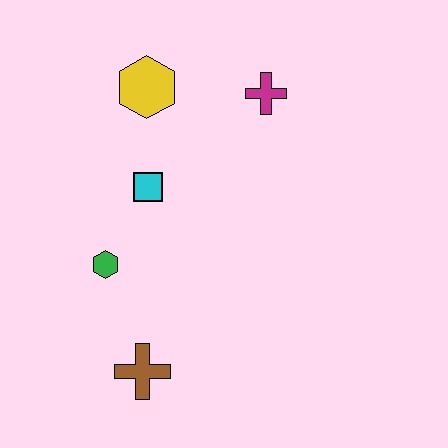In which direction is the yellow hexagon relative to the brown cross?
The yellow hexagon is above the brown cross.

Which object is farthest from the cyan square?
The brown cross is farthest from the cyan square.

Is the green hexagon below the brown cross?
No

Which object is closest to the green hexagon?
The cyan square is closest to the green hexagon.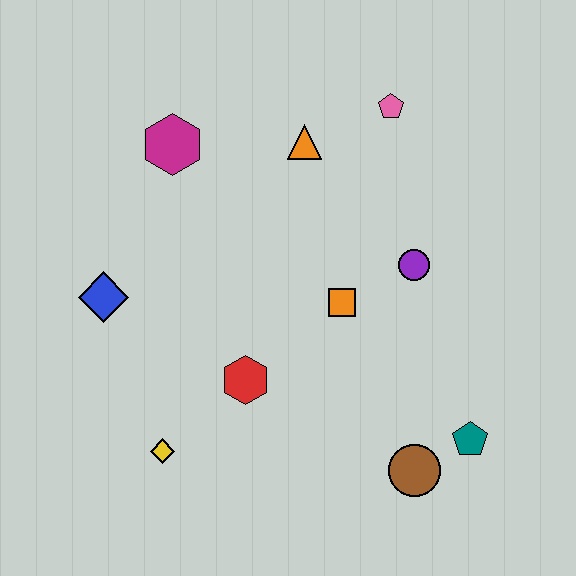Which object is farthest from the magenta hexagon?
The teal pentagon is farthest from the magenta hexagon.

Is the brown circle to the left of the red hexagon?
No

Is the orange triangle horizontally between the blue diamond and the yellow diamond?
No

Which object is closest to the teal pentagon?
The brown circle is closest to the teal pentagon.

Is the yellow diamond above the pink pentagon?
No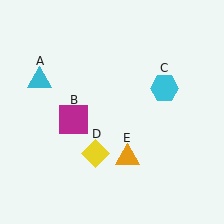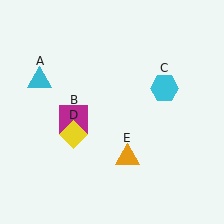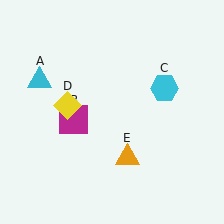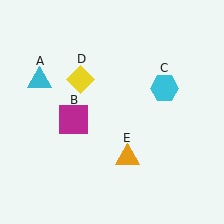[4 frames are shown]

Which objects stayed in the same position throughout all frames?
Cyan triangle (object A) and magenta square (object B) and cyan hexagon (object C) and orange triangle (object E) remained stationary.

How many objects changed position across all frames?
1 object changed position: yellow diamond (object D).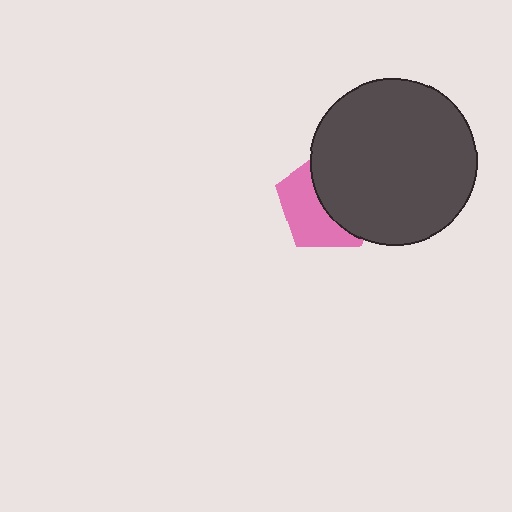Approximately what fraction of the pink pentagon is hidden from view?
Roughly 54% of the pink pentagon is hidden behind the dark gray circle.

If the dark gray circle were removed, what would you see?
You would see the complete pink pentagon.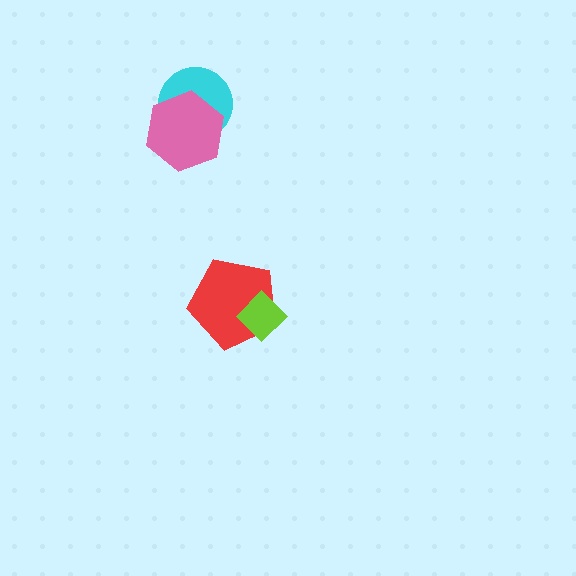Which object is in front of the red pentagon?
The lime diamond is in front of the red pentagon.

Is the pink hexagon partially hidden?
No, no other shape covers it.